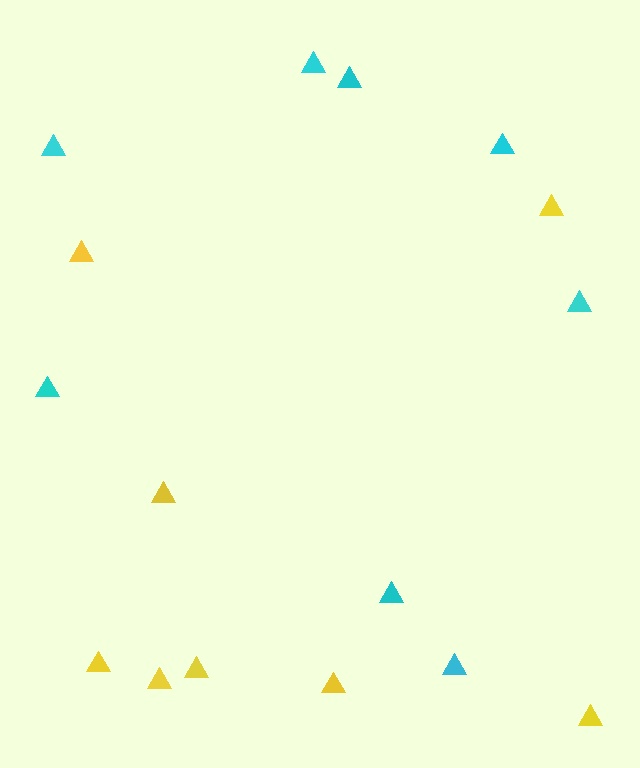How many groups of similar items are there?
There are 2 groups: one group of yellow triangles (8) and one group of cyan triangles (8).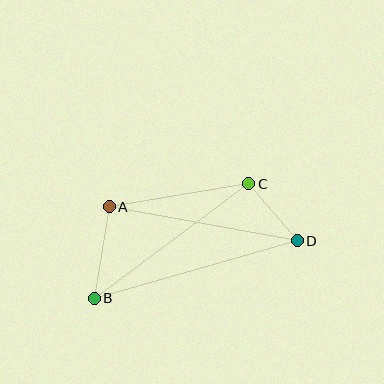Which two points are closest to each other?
Points C and D are closest to each other.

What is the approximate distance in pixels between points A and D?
The distance between A and D is approximately 191 pixels.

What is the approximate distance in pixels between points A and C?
The distance between A and C is approximately 142 pixels.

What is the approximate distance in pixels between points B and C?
The distance between B and C is approximately 192 pixels.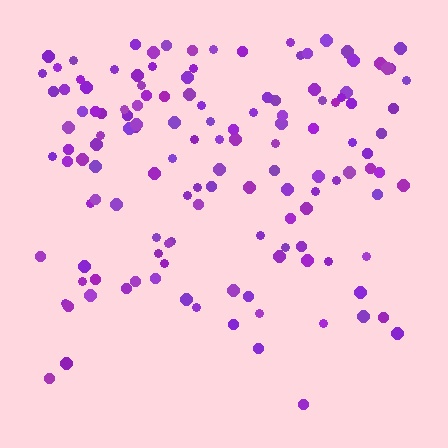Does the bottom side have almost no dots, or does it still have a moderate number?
Still a moderate number, just noticeably fewer than the top.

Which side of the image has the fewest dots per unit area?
The bottom.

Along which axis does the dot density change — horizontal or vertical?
Vertical.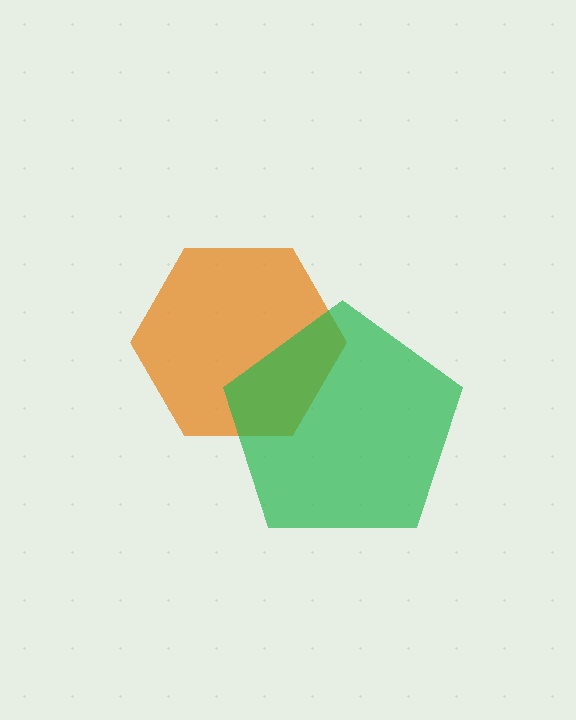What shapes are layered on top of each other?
The layered shapes are: an orange hexagon, a green pentagon.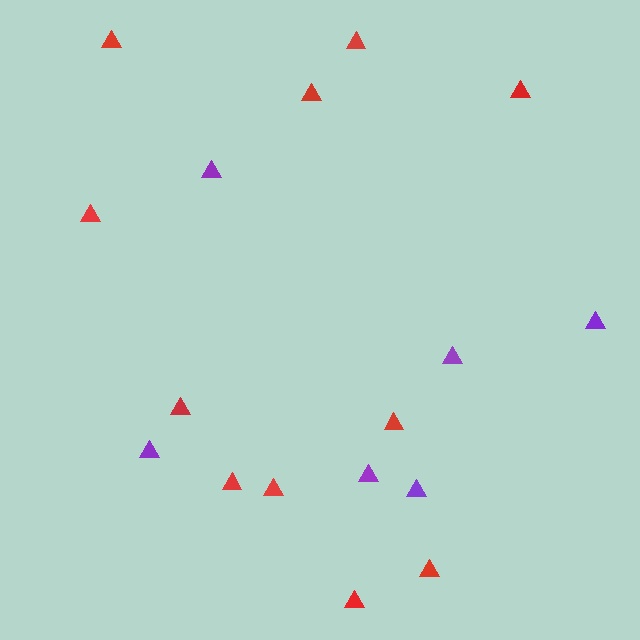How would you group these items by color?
There are 2 groups: one group of red triangles (11) and one group of purple triangles (6).